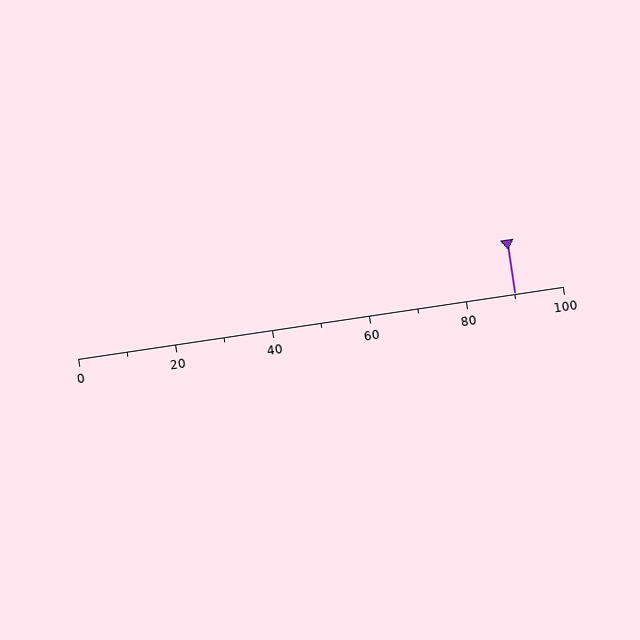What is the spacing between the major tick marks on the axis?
The major ticks are spaced 20 apart.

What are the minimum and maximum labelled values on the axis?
The axis runs from 0 to 100.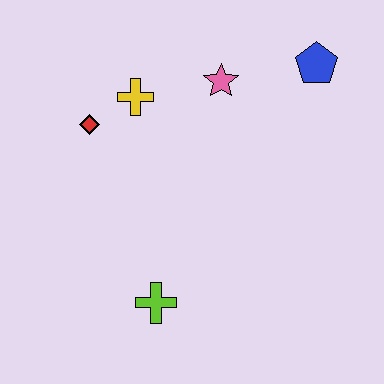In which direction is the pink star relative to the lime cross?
The pink star is above the lime cross.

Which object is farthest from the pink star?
The lime cross is farthest from the pink star.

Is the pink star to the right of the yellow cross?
Yes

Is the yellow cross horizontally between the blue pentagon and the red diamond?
Yes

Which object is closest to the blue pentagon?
The pink star is closest to the blue pentagon.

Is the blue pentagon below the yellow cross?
No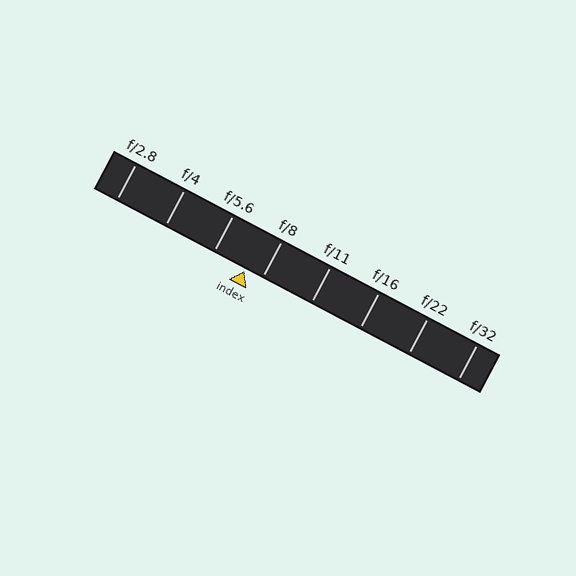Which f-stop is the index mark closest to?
The index mark is closest to f/8.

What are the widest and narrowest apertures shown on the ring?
The widest aperture shown is f/2.8 and the narrowest is f/32.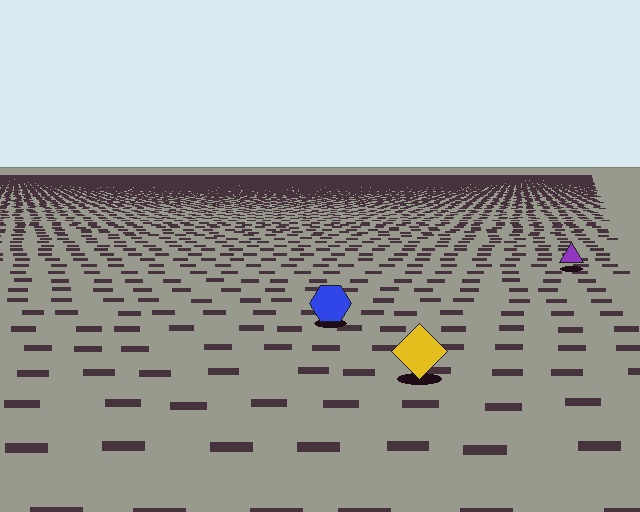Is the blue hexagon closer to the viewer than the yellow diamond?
No. The yellow diamond is closer — you can tell from the texture gradient: the ground texture is coarser near it.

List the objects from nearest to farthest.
From nearest to farthest: the yellow diamond, the blue hexagon, the purple triangle.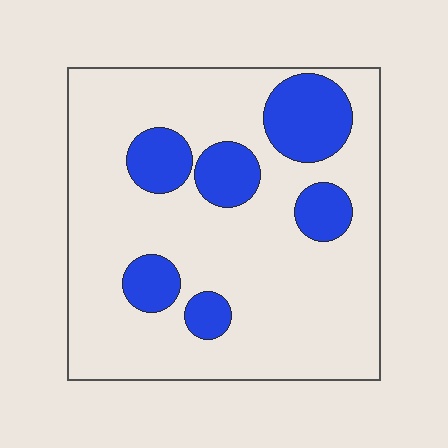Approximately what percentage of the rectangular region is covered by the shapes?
Approximately 20%.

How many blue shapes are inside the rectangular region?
6.